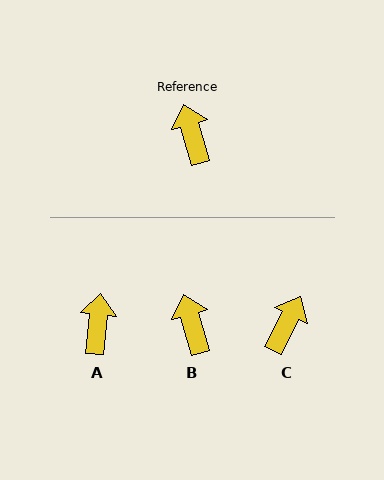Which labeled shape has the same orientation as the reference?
B.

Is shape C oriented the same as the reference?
No, it is off by about 43 degrees.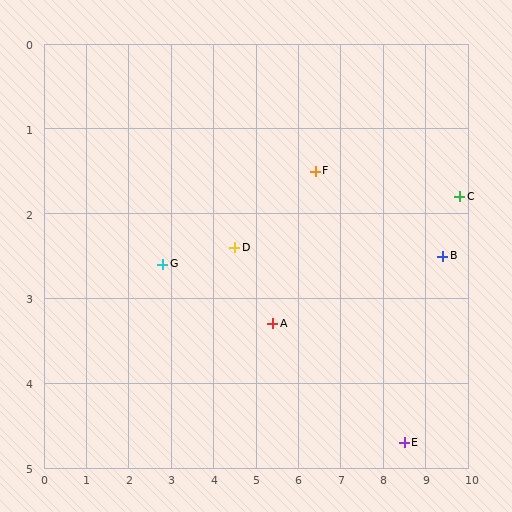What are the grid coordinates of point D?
Point D is at approximately (4.5, 2.4).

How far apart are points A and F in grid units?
Points A and F are about 2.1 grid units apart.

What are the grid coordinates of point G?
Point G is at approximately (2.8, 2.6).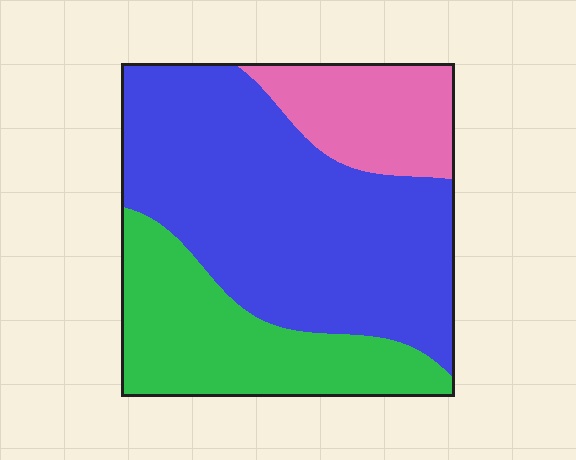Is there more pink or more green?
Green.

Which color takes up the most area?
Blue, at roughly 55%.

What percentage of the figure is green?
Green covers about 25% of the figure.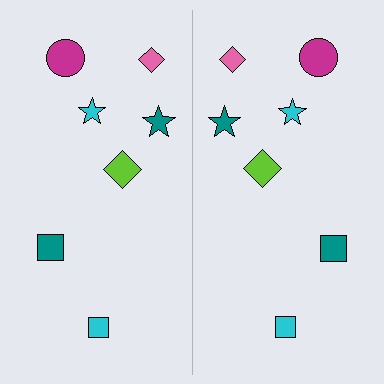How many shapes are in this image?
There are 14 shapes in this image.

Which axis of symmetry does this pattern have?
The pattern has a vertical axis of symmetry running through the center of the image.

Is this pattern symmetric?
Yes, this pattern has bilateral (reflection) symmetry.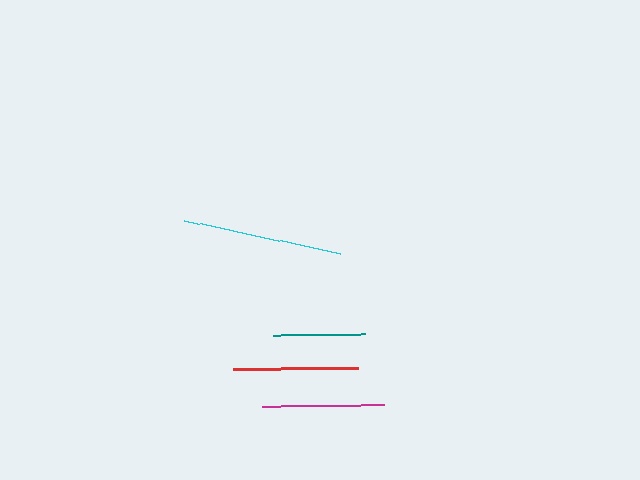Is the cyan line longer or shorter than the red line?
The cyan line is longer than the red line.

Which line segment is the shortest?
The teal line is the shortest at approximately 91 pixels.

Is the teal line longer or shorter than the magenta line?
The magenta line is longer than the teal line.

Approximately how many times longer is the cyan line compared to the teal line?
The cyan line is approximately 1.8 times the length of the teal line.